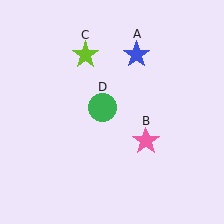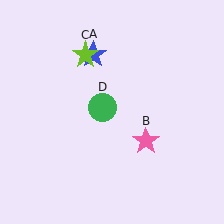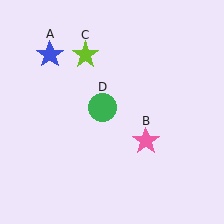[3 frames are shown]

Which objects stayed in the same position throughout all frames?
Pink star (object B) and lime star (object C) and green circle (object D) remained stationary.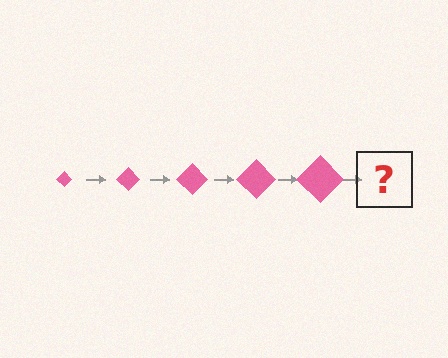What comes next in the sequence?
The next element should be a pink diamond, larger than the previous one.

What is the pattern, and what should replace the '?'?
The pattern is that the diamond gets progressively larger each step. The '?' should be a pink diamond, larger than the previous one.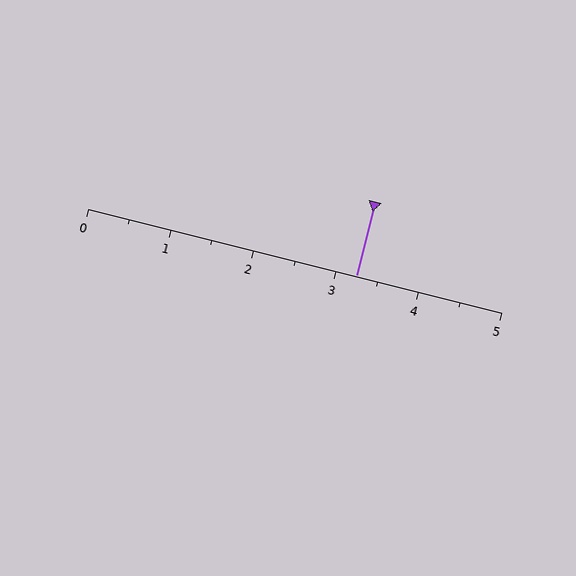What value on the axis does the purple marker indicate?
The marker indicates approximately 3.2.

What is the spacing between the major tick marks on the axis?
The major ticks are spaced 1 apart.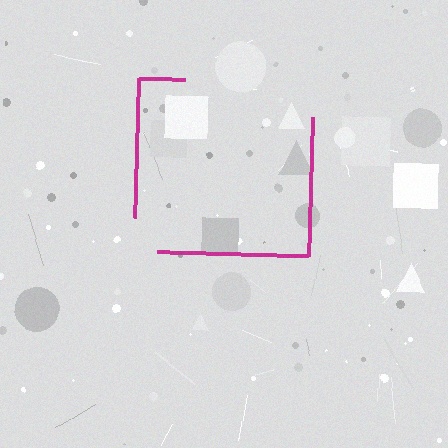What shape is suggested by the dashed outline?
The dashed outline suggests a square.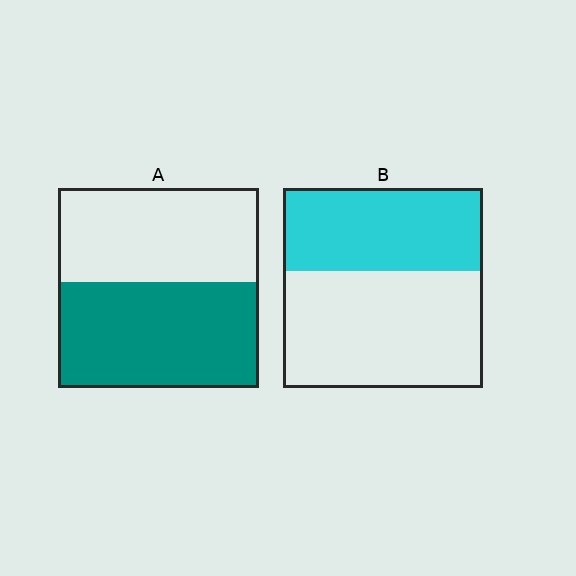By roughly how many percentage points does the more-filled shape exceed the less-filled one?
By roughly 10 percentage points (A over B).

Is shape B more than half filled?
No.